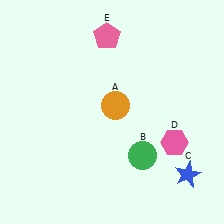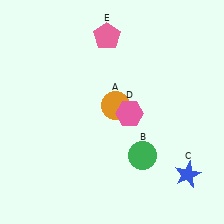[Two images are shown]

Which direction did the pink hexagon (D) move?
The pink hexagon (D) moved left.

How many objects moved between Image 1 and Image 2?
1 object moved between the two images.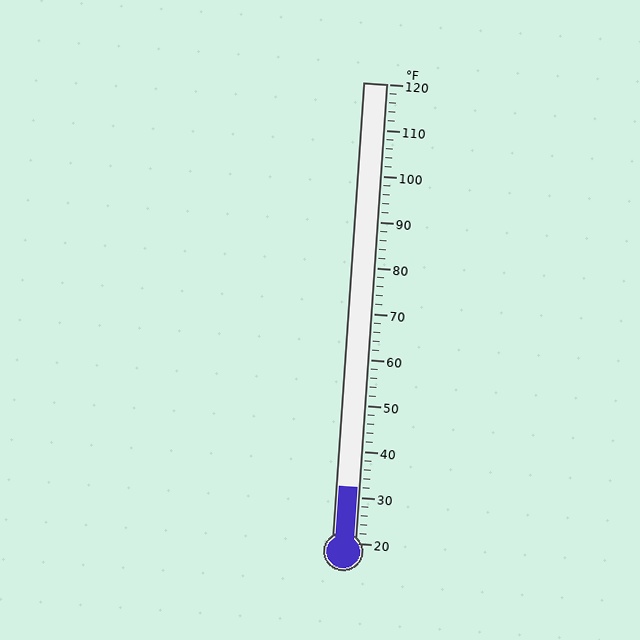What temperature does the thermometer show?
The thermometer shows approximately 32°F.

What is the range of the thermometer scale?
The thermometer scale ranges from 20°F to 120°F.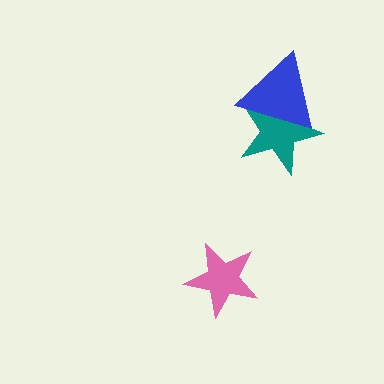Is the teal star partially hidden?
Yes, it is partially covered by another shape.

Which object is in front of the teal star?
The blue triangle is in front of the teal star.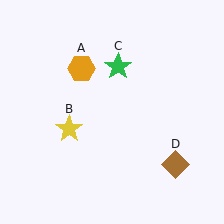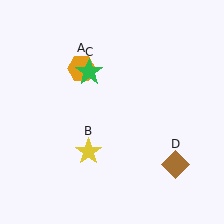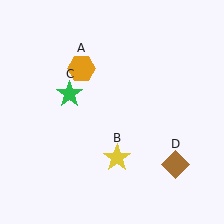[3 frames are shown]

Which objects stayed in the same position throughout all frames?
Orange hexagon (object A) and brown diamond (object D) remained stationary.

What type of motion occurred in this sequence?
The yellow star (object B), green star (object C) rotated counterclockwise around the center of the scene.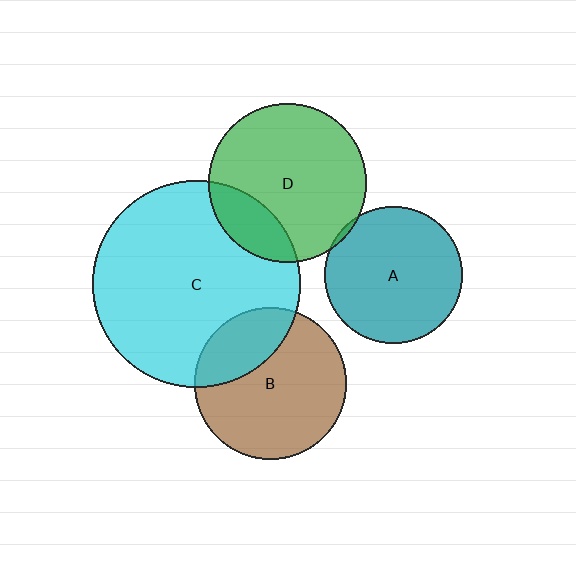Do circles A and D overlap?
Yes.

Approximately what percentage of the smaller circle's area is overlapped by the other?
Approximately 5%.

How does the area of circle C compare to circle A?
Approximately 2.3 times.